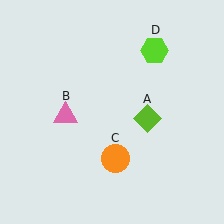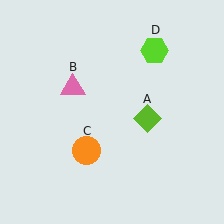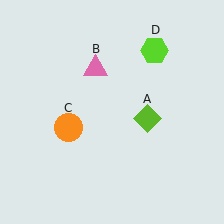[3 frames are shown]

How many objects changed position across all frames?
2 objects changed position: pink triangle (object B), orange circle (object C).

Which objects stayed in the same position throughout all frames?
Lime diamond (object A) and lime hexagon (object D) remained stationary.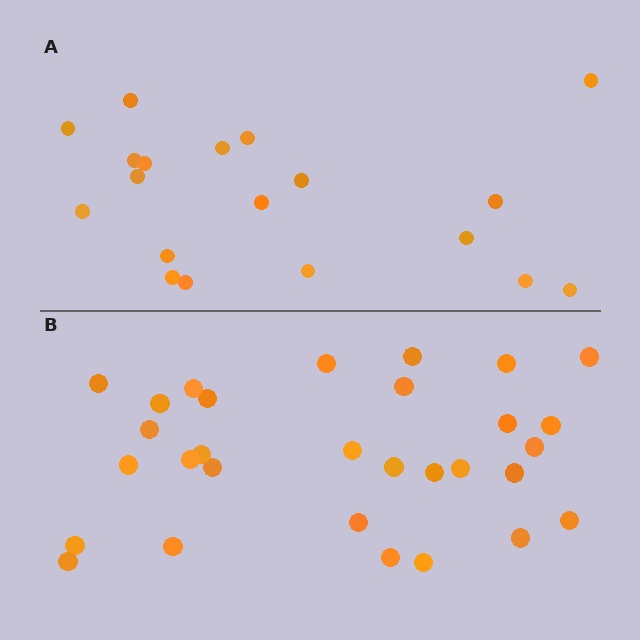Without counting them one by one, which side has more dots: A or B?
Region B (the bottom region) has more dots.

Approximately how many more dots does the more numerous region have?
Region B has roughly 12 or so more dots than region A.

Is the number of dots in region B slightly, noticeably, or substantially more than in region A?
Region B has substantially more. The ratio is roughly 1.6 to 1.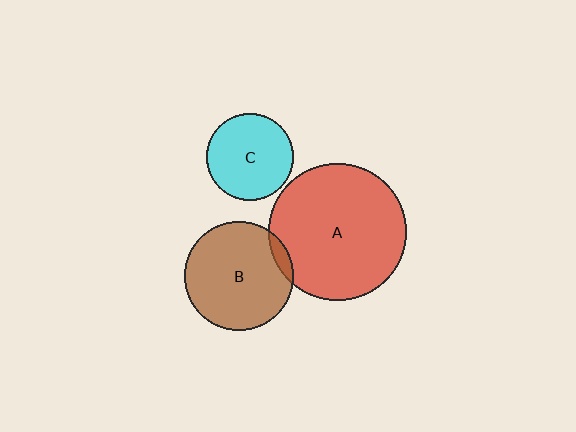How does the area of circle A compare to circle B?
Approximately 1.6 times.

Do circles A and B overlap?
Yes.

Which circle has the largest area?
Circle A (red).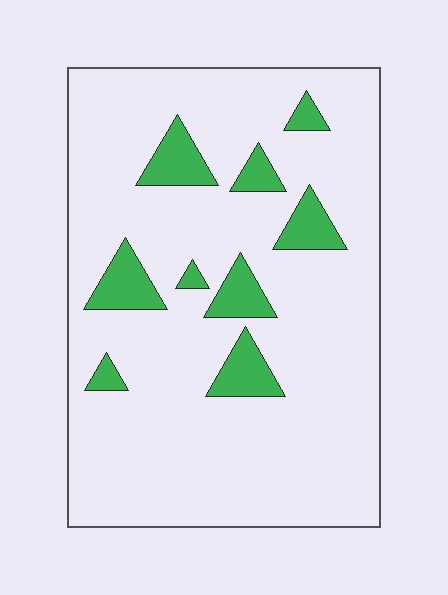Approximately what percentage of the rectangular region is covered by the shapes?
Approximately 10%.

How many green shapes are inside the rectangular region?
9.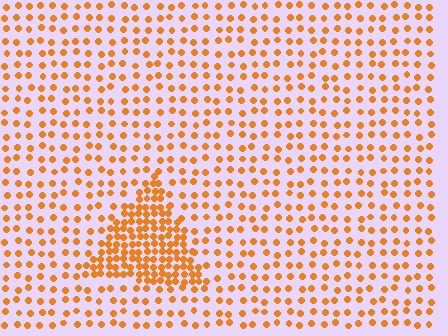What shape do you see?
I see a triangle.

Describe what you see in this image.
The image contains small orange elements arranged at two different densities. A triangle-shaped region is visible where the elements are more densely packed than the surrounding area.